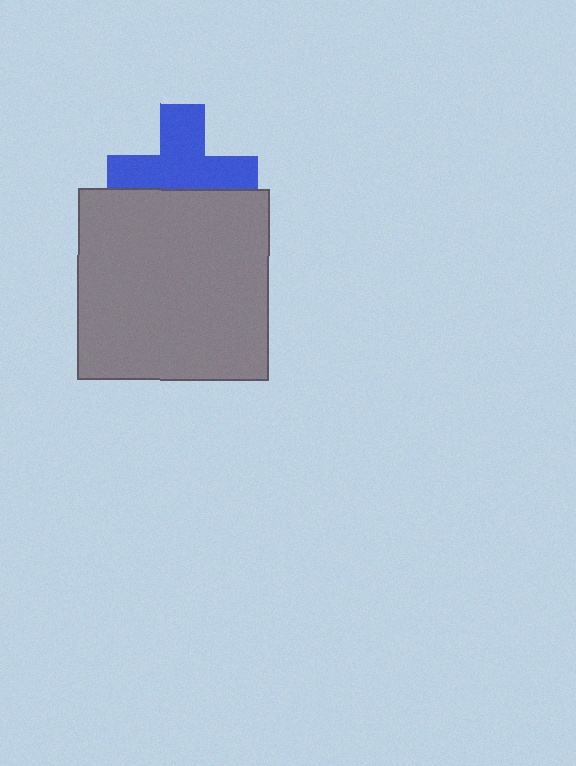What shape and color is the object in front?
The object in front is a gray square.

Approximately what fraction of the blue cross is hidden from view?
Roughly 36% of the blue cross is hidden behind the gray square.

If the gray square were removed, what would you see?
You would see the complete blue cross.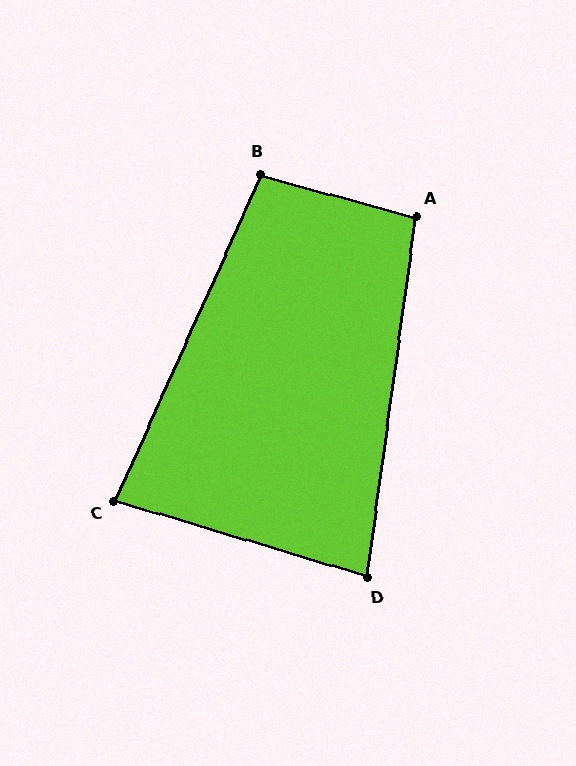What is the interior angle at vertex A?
Approximately 97 degrees (obtuse).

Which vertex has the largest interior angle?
B, at approximately 99 degrees.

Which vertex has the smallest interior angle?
D, at approximately 81 degrees.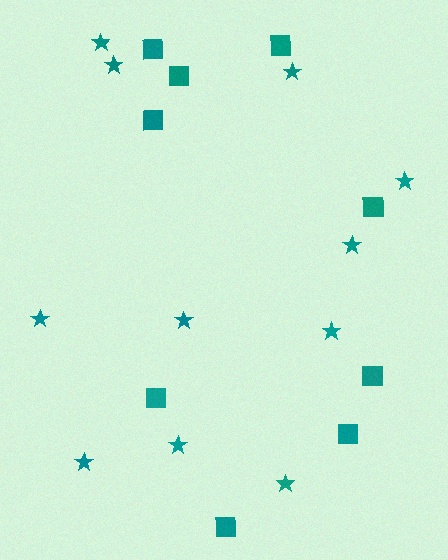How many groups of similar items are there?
There are 2 groups: one group of squares (9) and one group of stars (11).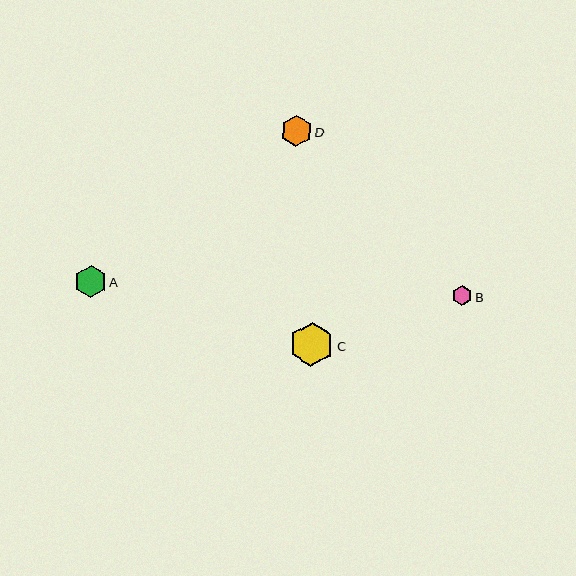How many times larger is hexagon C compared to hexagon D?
Hexagon C is approximately 1.4 times the size of hexagon D.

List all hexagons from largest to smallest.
From largest to smallest: C, A, D, B.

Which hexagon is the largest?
Hexagon C is the largest with a size of approximately 44 pixels.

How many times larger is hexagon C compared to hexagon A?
Hexagon C is approximately 1.4 times the size of hexagon A.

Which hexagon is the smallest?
Hexagon B is the smallest with a size of approximately 20 pixels.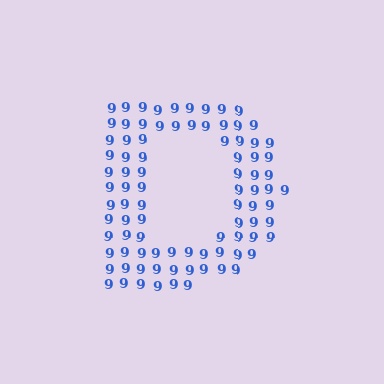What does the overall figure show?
The overall figure shows the letter D.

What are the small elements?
The small elements are digit 9's.